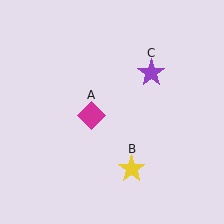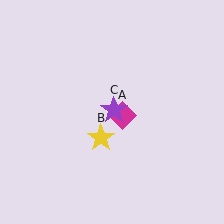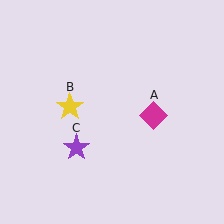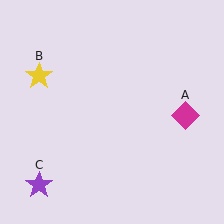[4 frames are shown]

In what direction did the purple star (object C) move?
The purple star (object C) moved down and to the left.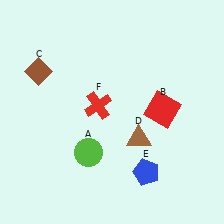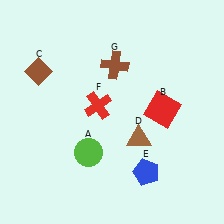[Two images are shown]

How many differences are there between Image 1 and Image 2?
There is 1 difference between the two images.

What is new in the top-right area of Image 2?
A brown cross (G) was added in the top-right area of Image 2.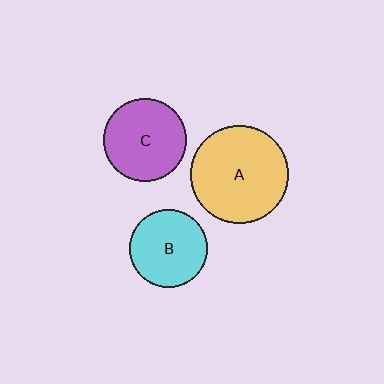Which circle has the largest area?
Circle A (yellow).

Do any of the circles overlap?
No, none of the circles overlap.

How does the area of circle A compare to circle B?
Approximately 1.6 times.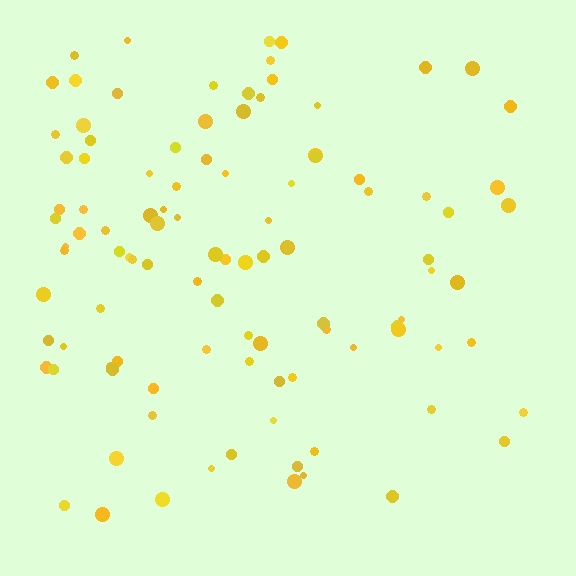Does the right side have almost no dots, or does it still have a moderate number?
Still a moderate number, just noticeably fewer than the left.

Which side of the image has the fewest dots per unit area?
The right.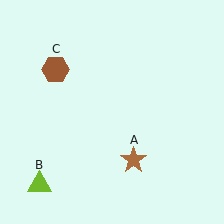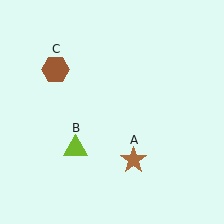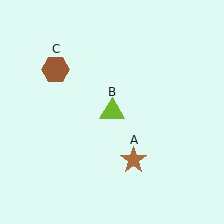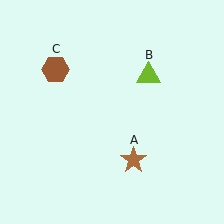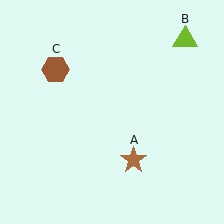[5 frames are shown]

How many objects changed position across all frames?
1 object changed position: lime triangle (object B).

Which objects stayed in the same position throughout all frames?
Brown star (object A) and brown hexagon (object C) remained stationary.